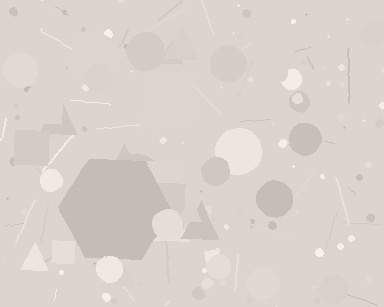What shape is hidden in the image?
A hexagon is hidden in the image.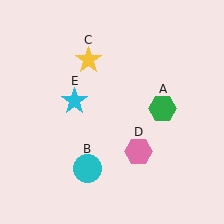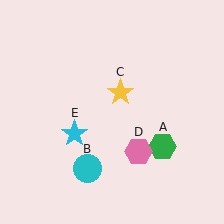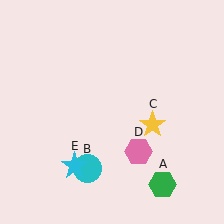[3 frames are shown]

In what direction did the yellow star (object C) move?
The yellow star (object C) moved down and to the right.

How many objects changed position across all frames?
3 objects changed position: green hexagon (object A), yellow star (object C), cyan star (object E).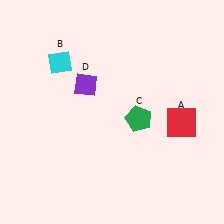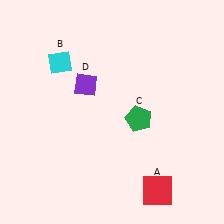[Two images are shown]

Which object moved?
The red square (A) moved down.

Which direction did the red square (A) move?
The red square (A) moved down.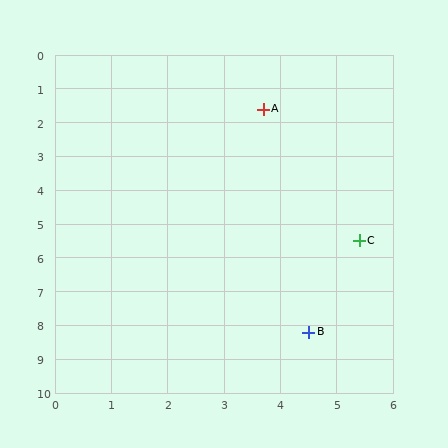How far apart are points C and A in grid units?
Points C and A are about 4.3 grid units apart.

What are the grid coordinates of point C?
Point C is at approximately (5.4, 5.5).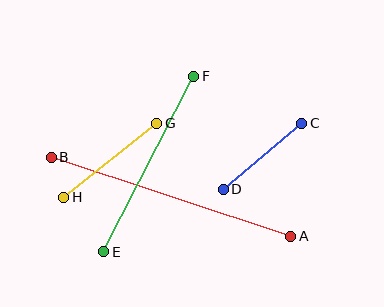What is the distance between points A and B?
The distance is approximately 252 pixels.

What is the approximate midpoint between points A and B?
The midpoint is at approximately (171, 197) pixels.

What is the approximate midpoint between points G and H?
The midpoint is at approximately (110, 160) pixels.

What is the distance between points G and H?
The distance is approximately 119 pixels.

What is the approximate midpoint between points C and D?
The midpoint is at approximately (262, 156) pixels.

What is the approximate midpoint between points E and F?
The midpoint is at approximately (149, 164) pixels.